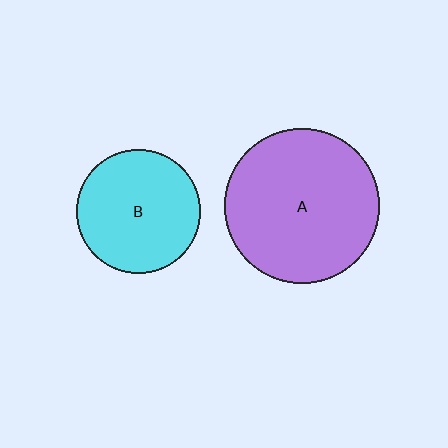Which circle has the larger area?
Circle A (purple).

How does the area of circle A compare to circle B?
Approximately 1.6 times.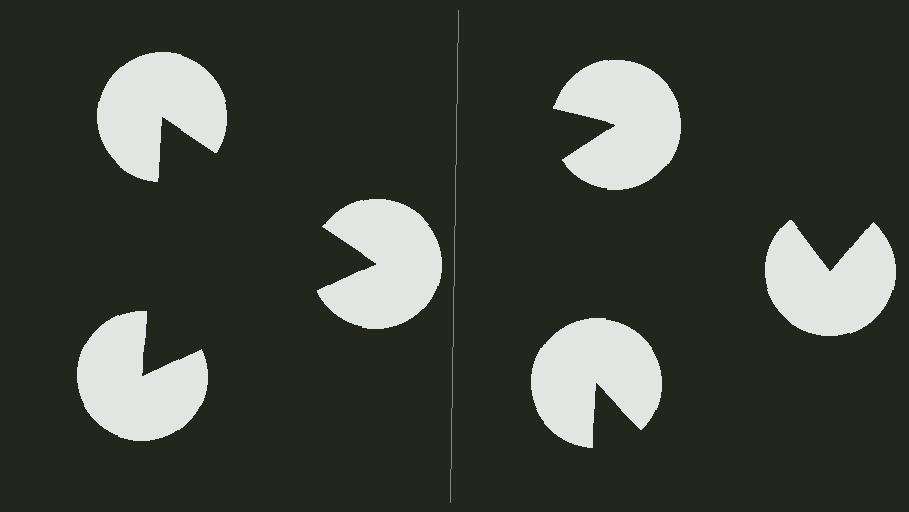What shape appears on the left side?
An illusory triangle.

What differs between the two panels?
The pac-man discs are positioned identically on both sides; only the wedge orientations differ. On the left they align to a triangle; on the right they are misaligned.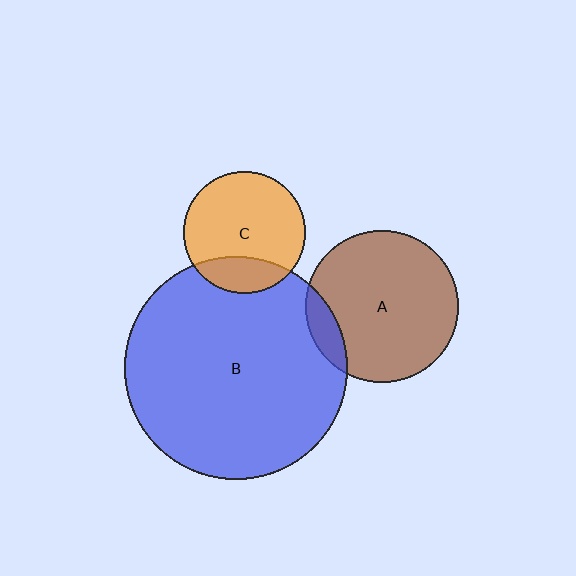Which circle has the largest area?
Circle B (blue).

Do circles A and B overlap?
Yes.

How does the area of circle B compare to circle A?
Approximately 2.1 times.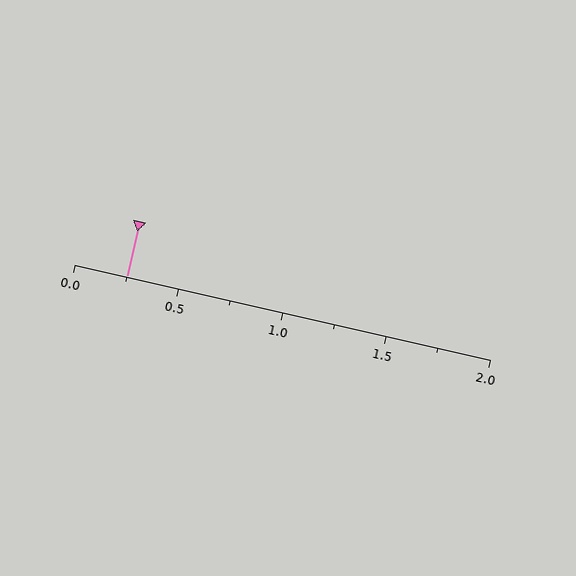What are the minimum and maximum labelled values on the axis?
The axis runs from 0.0 to 2.0.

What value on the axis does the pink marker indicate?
The marker indicates approximately 0.25.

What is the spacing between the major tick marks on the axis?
The major ticks are spaced 0.5 apart.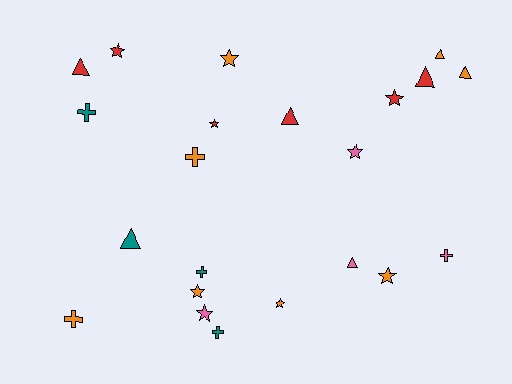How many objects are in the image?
There are 22 objects.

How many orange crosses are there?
There are 2 orange crosses.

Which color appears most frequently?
Orange, with 8 objects.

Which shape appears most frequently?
Star, with 9 objects.